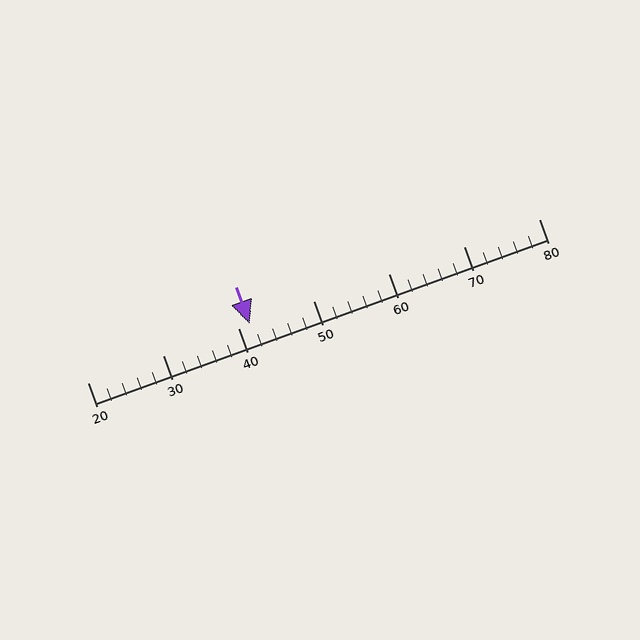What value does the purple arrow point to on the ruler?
The purple arrow points to approximately 42.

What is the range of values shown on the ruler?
The ruler shows values from 20 to 80.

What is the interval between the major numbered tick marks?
The major tick marks are spaced 10 units apart.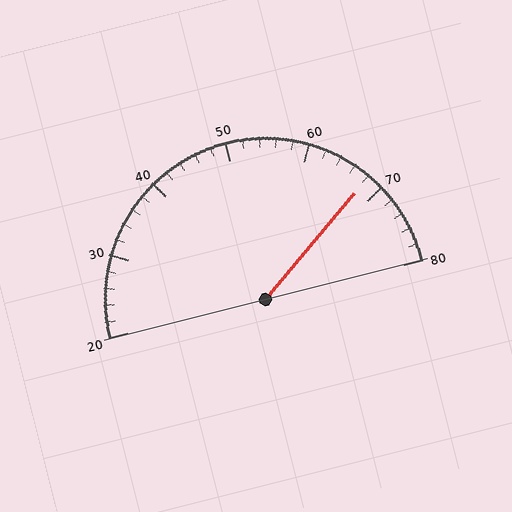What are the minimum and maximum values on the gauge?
The gauge ranges from 20 to 80.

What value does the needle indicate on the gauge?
The needle indicates approximately 68.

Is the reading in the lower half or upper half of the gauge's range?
The reading is in the upper half of the range (20 to 80).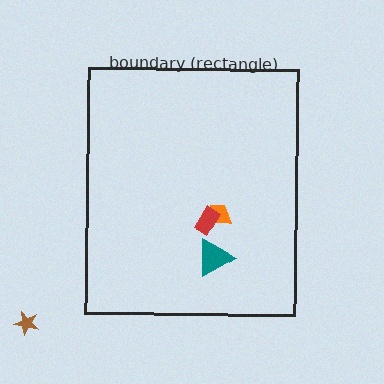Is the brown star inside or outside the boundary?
Outside.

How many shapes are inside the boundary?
3 inside, 1 outside.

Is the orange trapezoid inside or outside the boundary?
Inside.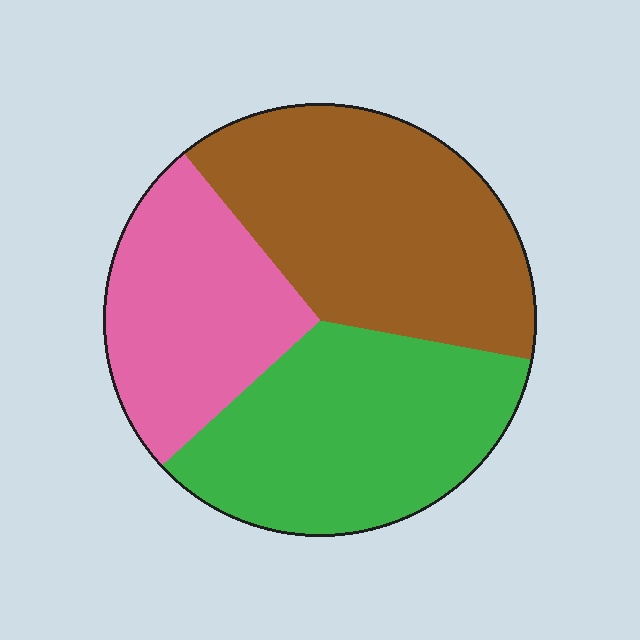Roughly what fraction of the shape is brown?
Brown covers roughly 40% of the shape.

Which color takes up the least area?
Pink, at roughly 25%.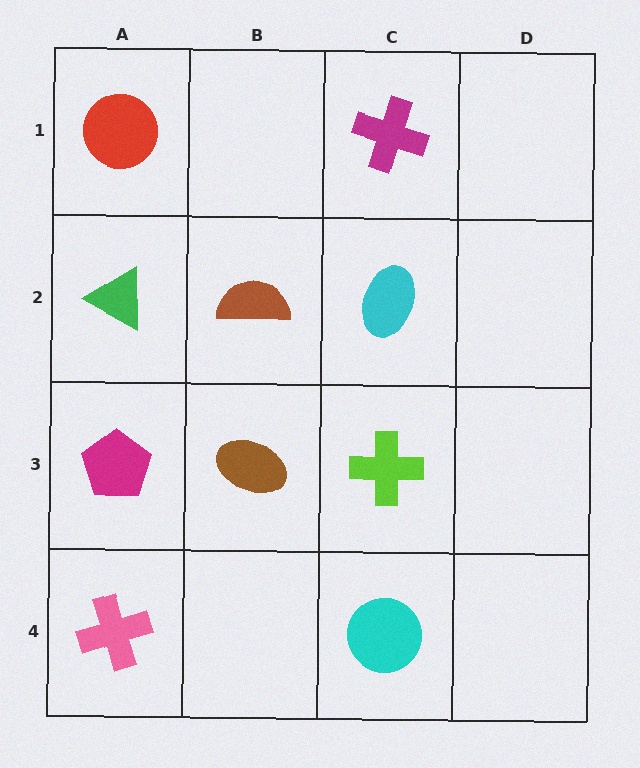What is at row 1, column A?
A red circle.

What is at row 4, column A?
A pink cross.